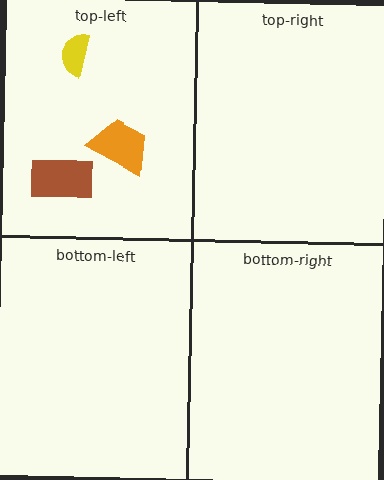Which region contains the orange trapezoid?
The top-left region.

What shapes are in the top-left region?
The orange trapezoid, the yellow semicircle, the brown rectangle.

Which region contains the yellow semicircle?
The top-left region.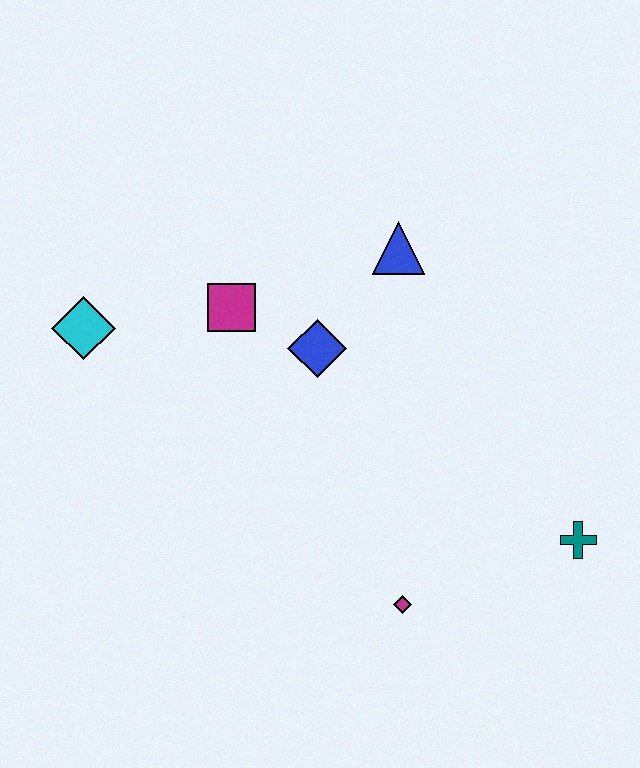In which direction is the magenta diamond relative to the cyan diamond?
The magenta diamond is to the right of the cyan diamond.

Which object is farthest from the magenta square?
The teal cross is farthest from the magenta square.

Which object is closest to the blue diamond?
The magenta square is closest to the blue diamond.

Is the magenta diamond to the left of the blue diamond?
No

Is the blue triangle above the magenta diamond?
Yes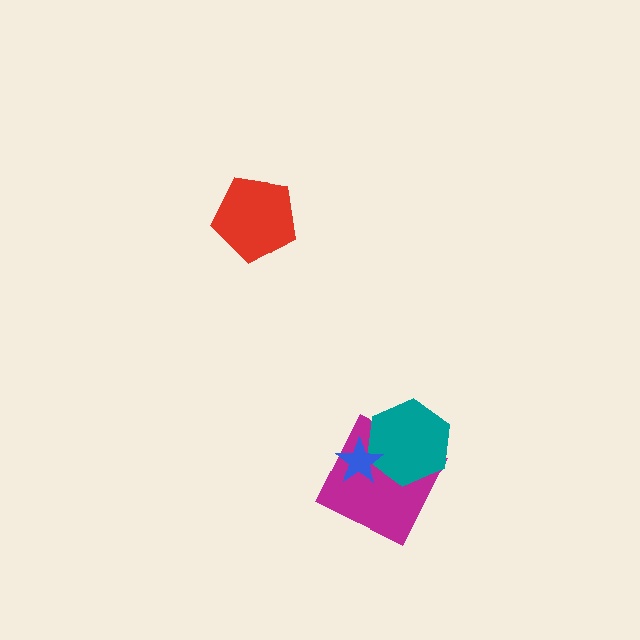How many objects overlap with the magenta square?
2 objects overlap with the magenta square.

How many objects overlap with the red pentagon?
0 objects overlap with the red pentagon.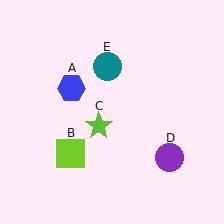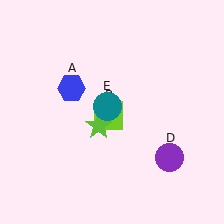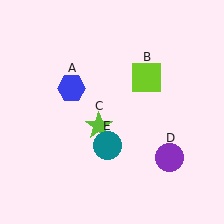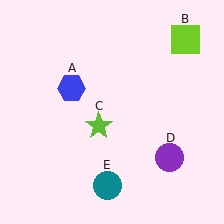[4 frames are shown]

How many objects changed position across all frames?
2 objects changed position: lime square (object B), teal circle (object E).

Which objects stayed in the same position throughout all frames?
Blue hexagon (object A) and lime star (object C) and purple circle (object D) remained stationary.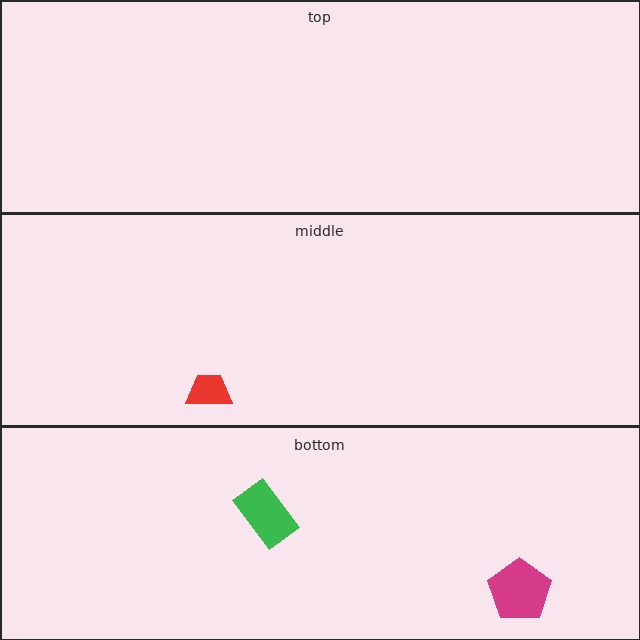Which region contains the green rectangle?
The bottom region.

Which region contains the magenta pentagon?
The bottom region.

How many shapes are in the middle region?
1.